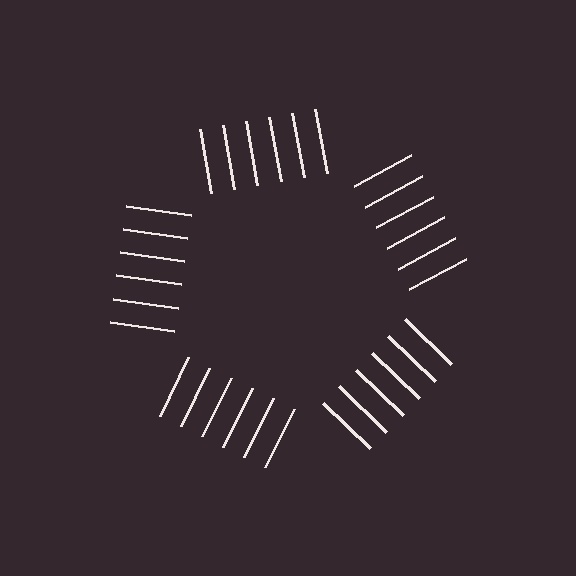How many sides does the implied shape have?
5 sides — the line-ends trace a pentagon.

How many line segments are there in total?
30 — 6 along each of the 5 edges.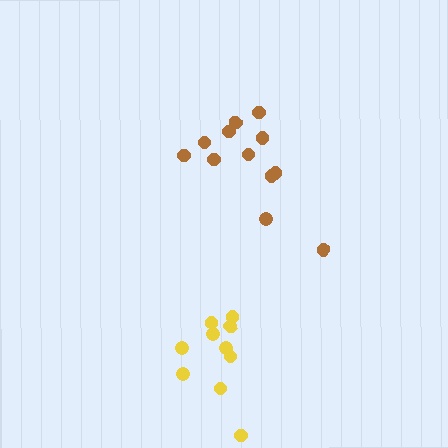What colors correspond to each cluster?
The clusters are colored: yellow, brown.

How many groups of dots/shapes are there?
There are 2 groups.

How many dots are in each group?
Group 1: 10 dots, Group 2: 12 dots (22 total).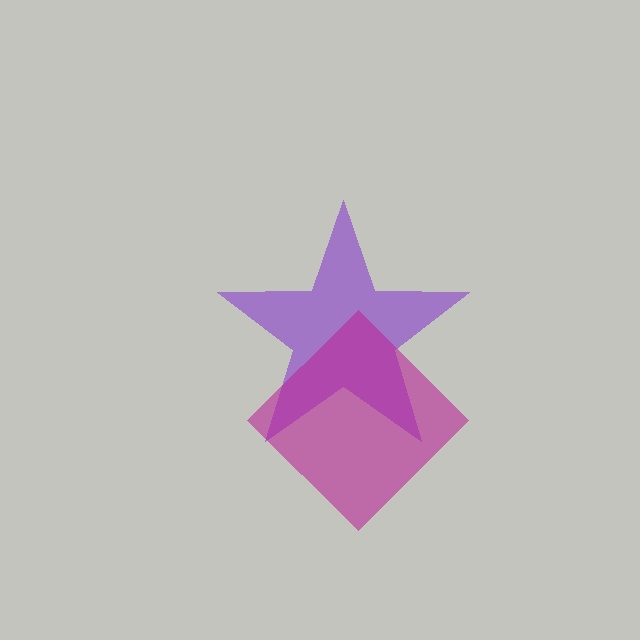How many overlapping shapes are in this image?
There are 2 overlapping shapes in the image.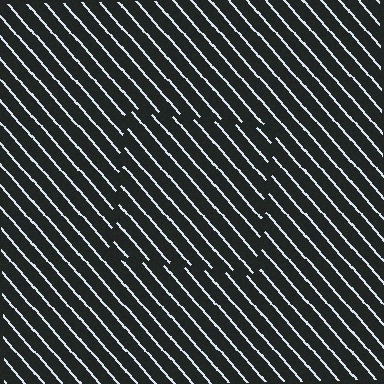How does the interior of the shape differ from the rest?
The interior of the shape contains the same grating, shifted by half a period — the contour is defined by the phase discontinuity where line-ends from the inner and outer gratings abut.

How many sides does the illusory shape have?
4 sides — the line-ends trace a square.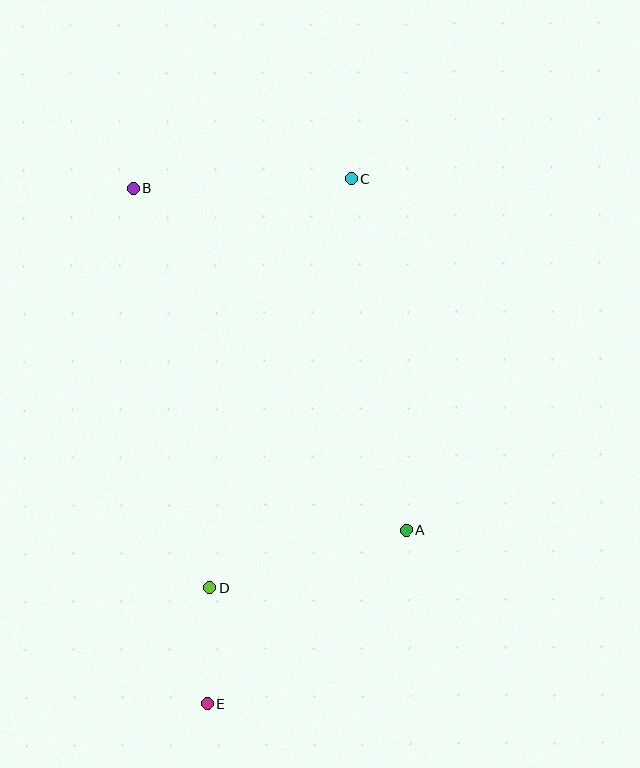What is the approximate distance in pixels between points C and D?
The distance between C and D is approximately 432 pixels.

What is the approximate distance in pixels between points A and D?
The distance between A and D is approximately 204 pixels.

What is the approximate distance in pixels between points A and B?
The distance between A and B is approximately 438 pixels.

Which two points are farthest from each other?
Points C and E are farthest from each other.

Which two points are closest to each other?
Points D and E are closest to each other.